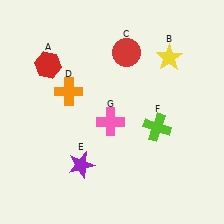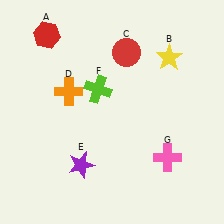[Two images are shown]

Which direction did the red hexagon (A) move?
The red hexagon (A) moved up.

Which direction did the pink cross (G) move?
The pink cross (G) moved right.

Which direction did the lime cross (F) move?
The lime cross (F) moved left.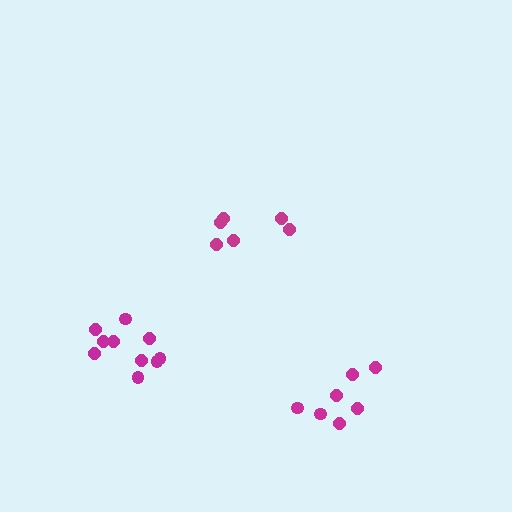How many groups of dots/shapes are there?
There are 3 groups.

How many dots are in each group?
Group 1: 10 dots, Group 2: 7 dots, Group 3: 6 dots (23 total).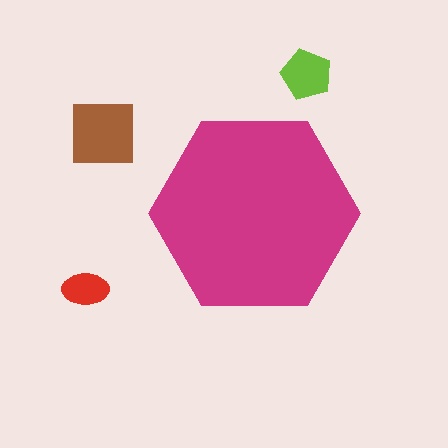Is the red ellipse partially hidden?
No, the red ellipse is fully visible.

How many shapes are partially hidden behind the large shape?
0 shapes are partially hidden.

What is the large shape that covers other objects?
A magenta hexagon.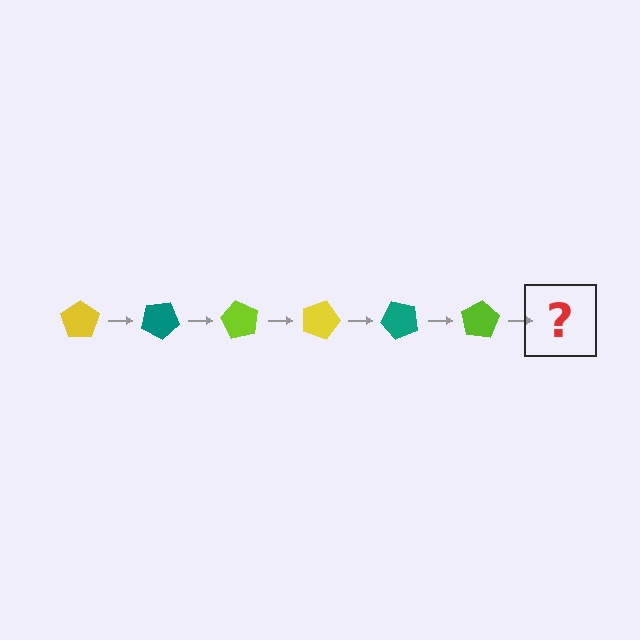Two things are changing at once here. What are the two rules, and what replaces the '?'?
The two rules are that it rotates 30 degrees each step and the color cycles through yellow, teal, and lime. The '?' should be a yellow pentagon, rotated 180 degrees from the start.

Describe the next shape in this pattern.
It should be a yellow pentagon, rotated 180 degrees from the start.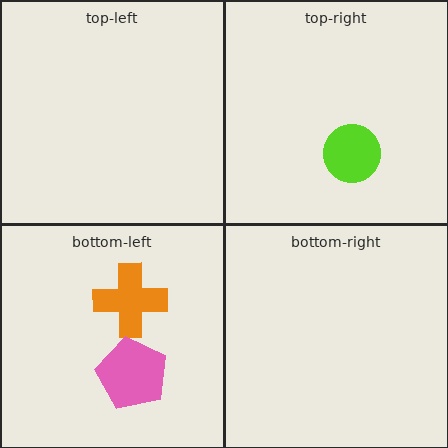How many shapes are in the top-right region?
1.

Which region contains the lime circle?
The top-right region.